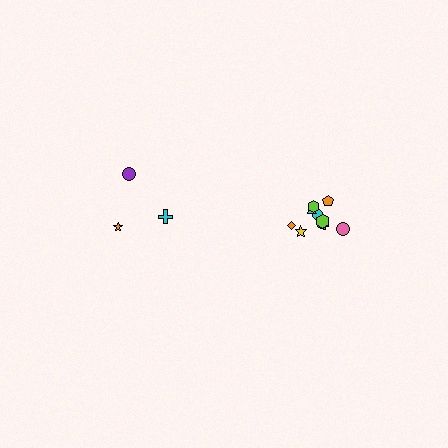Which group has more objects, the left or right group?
The right group.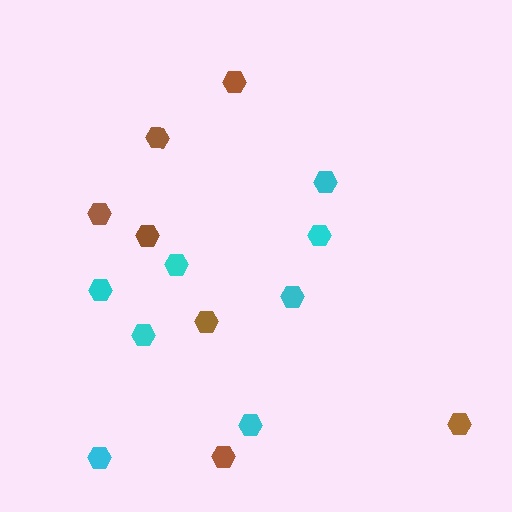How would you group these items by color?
There are 2 groups: one group of cyan hexagons (8) and one group of brown hexagons (7).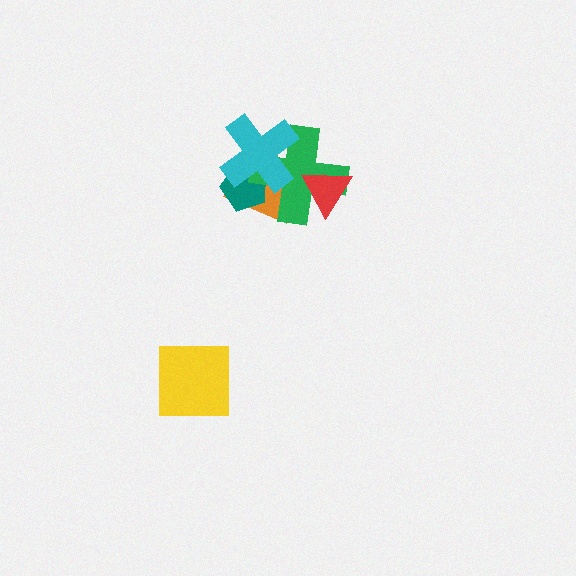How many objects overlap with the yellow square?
0 objects overlap with the yellow square.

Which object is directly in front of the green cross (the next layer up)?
The cyan cross is directly in front of the green cross.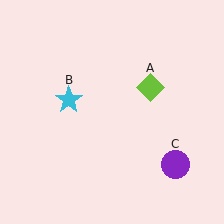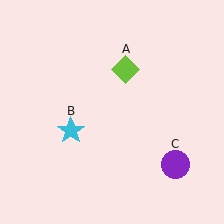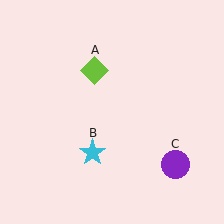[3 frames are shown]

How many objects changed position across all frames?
2 objects changed position: lime diamond (object A), cyan star (object B).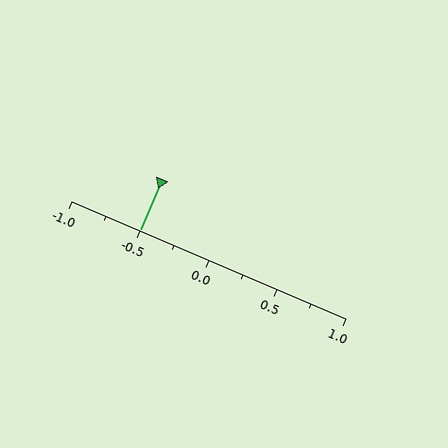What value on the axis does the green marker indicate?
The marker indicates approximately -0.5.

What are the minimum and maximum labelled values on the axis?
The axis runs from -1.0 to 1.0.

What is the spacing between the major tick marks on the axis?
The major ticks are spaced 0.5 apart.